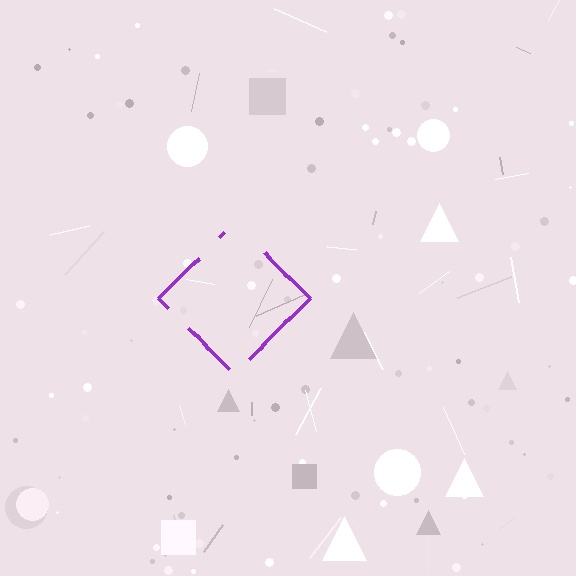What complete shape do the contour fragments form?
The contour fragments form a diamond.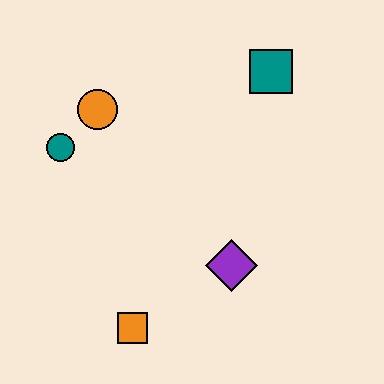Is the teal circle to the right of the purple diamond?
No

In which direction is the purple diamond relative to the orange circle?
The purple diamond is below the orange circle.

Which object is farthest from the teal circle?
The teal square is farthest from the teal circle.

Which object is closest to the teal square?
The orange circle is closest to the teal square.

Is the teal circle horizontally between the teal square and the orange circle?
No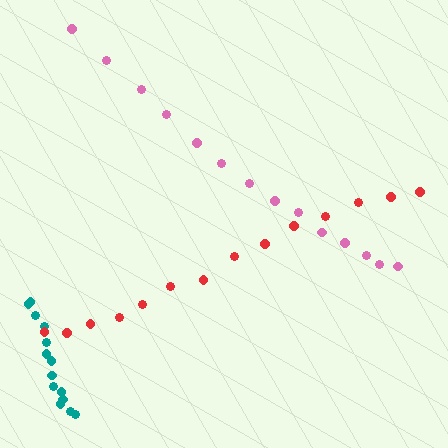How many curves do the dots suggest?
There are 3 distinct paths.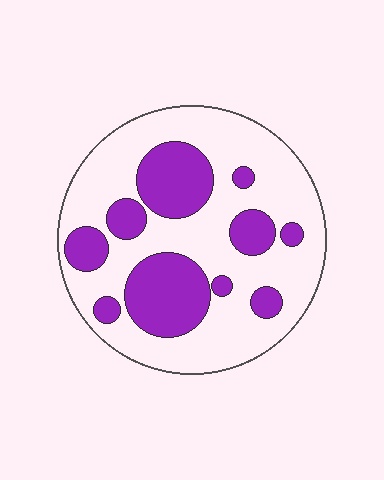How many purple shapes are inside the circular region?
10.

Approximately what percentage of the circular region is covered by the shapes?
Approximately 30%.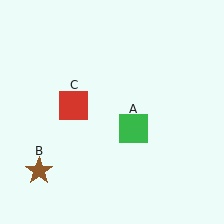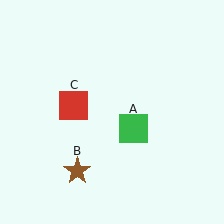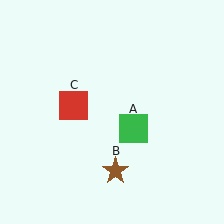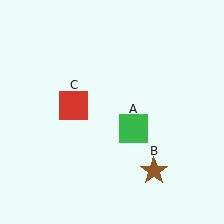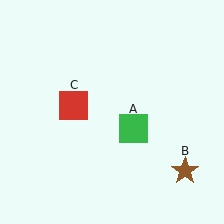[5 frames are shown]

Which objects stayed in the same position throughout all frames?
Green square (object A) and red square (object C) remained stationary.